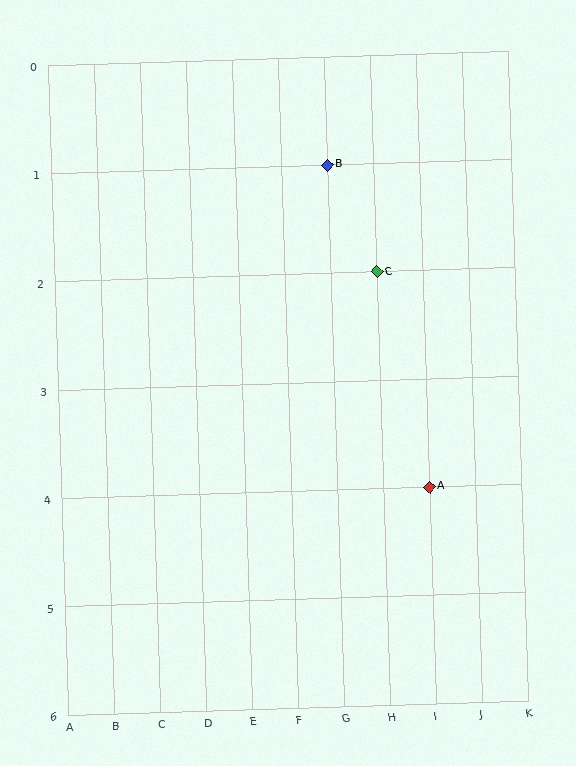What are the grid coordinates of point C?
Point C is at grid coordinates (H, 2).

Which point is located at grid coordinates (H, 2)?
Point C is at (H, 2).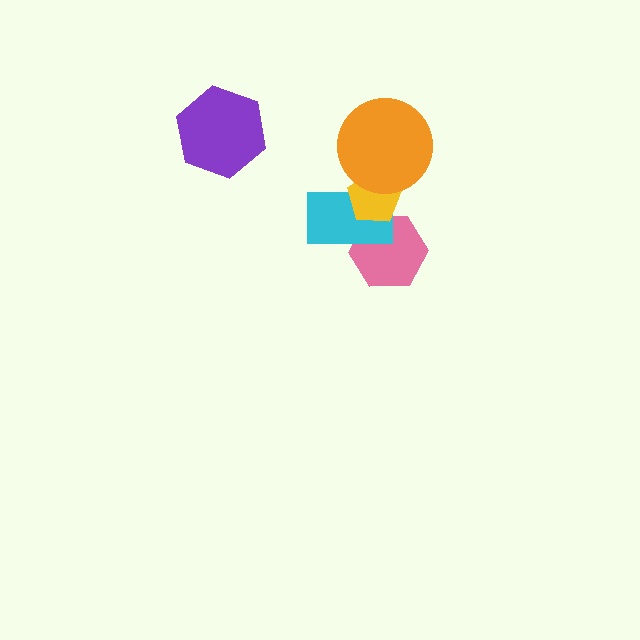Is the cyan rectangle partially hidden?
Yes, it is partially covered by another shape.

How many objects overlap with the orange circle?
2 objects overlap with the orange circle.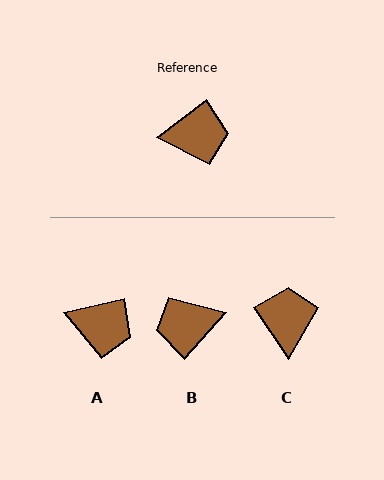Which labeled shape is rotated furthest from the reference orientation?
B, about 169 degrees away.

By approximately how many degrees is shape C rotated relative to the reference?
Approximately 87 degrees counter-clockwise.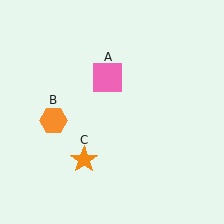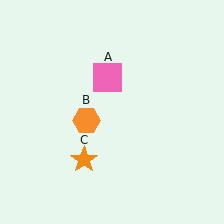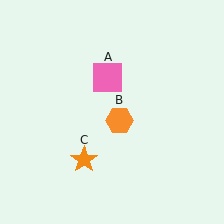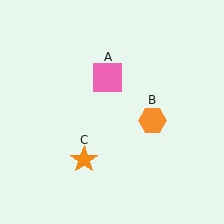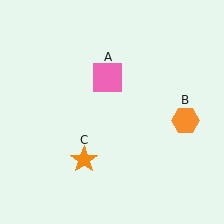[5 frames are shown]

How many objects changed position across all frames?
1 object changed position: orange hexagon (object B).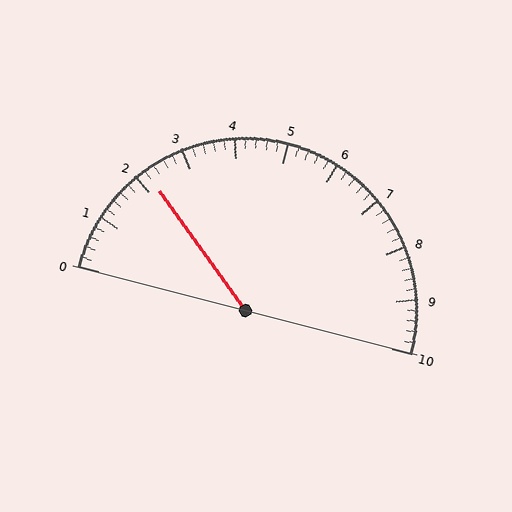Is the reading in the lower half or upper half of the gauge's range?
The reading is in the lower half of the range (0 to 10).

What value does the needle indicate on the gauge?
The needle indicates approximately 2.2.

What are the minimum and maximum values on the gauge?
The gauge ranges from 0 to 10.